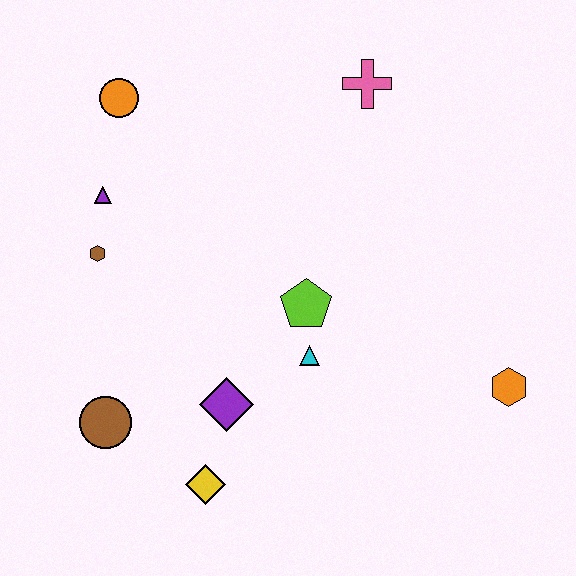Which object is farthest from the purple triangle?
The orange hexagon is farthest from the purple triangle.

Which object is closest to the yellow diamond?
The purple diamond is closest to the yellow diamond.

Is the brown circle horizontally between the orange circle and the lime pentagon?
No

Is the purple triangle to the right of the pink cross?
No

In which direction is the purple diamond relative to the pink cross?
The purple diamond is below the pink cross.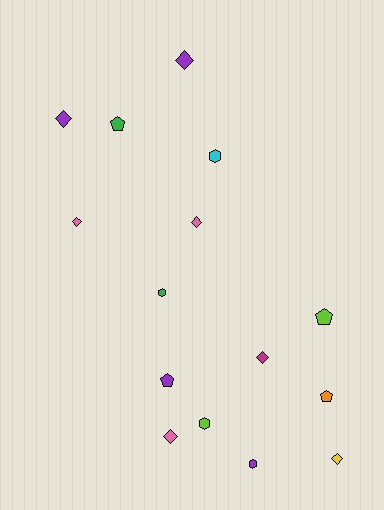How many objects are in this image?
There are 15 objects.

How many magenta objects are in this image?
There is 1 magenta object.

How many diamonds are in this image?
There are 7 diamonds.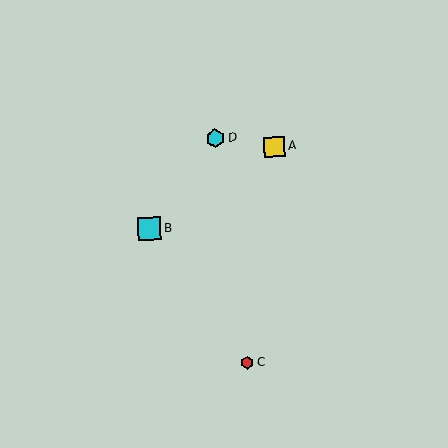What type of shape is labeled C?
Shape C is a red hexagon.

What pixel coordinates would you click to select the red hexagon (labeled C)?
Click at (247, 363) to select the red hexagon C.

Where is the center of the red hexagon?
The center of the red hexagon is at (247, 363).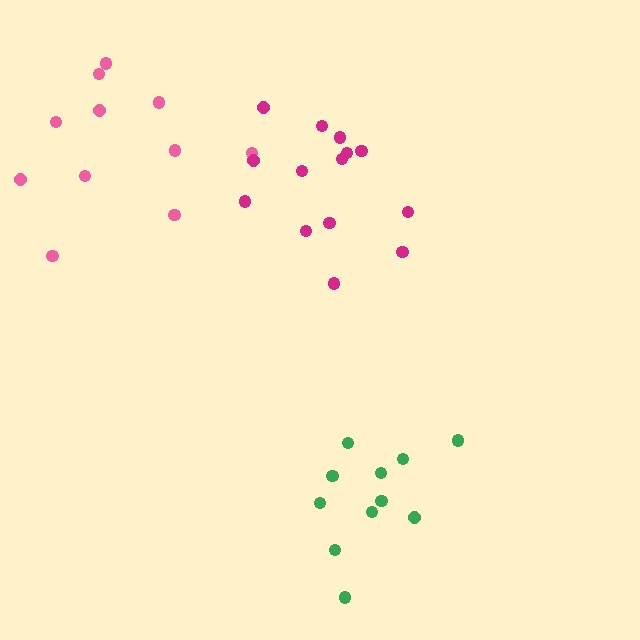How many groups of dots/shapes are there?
There are 3 groups.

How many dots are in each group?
Group 1: 11 dots, Group 2: 14 dots, Group 3: 11 dots (36 total).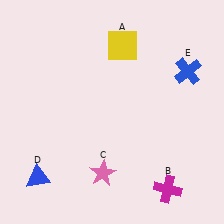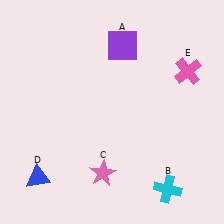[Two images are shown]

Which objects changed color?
A changed from yellow to purple. B changed from magenta to cyan. E changed from blue to pink.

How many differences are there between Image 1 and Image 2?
There are 3 differences between the two images.